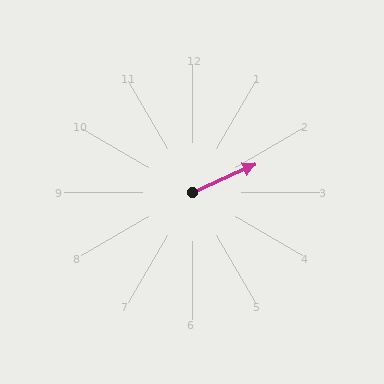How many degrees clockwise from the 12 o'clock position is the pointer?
Approximately 66 degrees.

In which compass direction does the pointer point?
Northeast.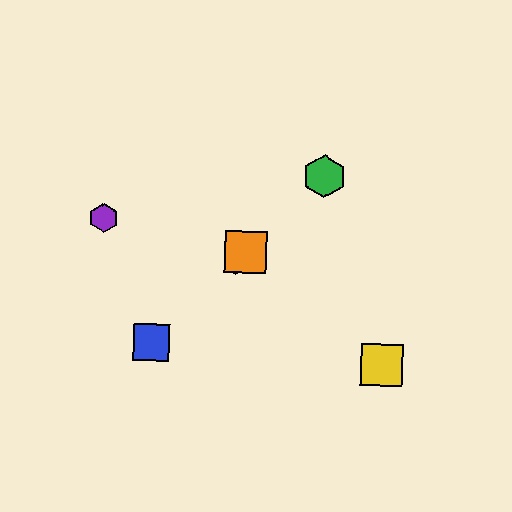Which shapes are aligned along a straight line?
The red hexagon, the blue square, the green hexagon, the orange square are aligned along a straight line.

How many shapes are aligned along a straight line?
4 shapes (the red hexagon, the blue square, the green hexagon, the orange square) are aligned along a straight line.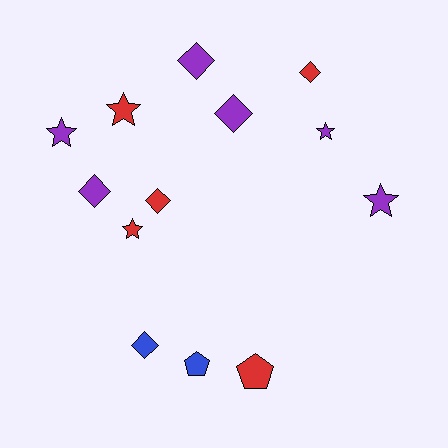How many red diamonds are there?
There are 2 red diamonds.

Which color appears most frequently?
Purple, with 6 objects.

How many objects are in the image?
There are 13 objects.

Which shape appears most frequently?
Diamond, with 6 objects.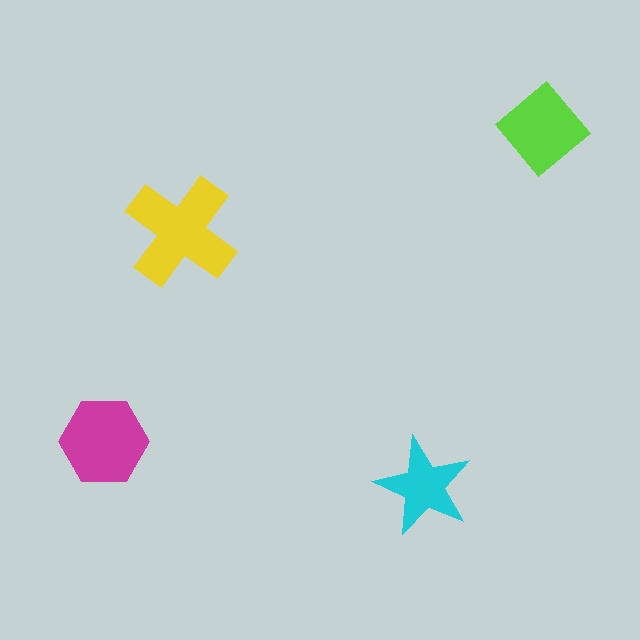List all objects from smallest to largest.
The cyan star, the lime diamond, the magenta hexagon, the yellow cross.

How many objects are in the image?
There are 4 objects in the image.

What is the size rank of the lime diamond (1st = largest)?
3rd.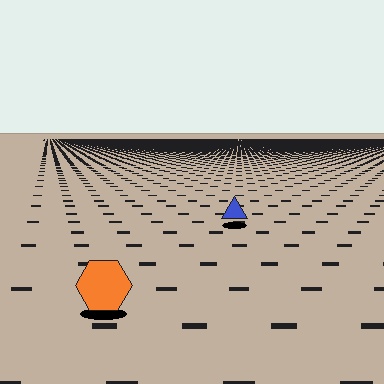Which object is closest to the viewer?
The orange hexagon is closest. The texture marks near it are larger and more spread out.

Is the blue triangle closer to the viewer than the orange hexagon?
No. The orange hexagon is closer — you can tell from the texture gradient: the ground texture is coarser near it.